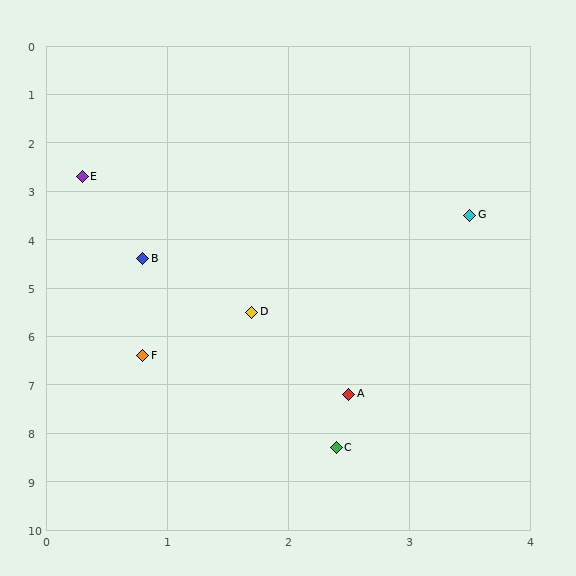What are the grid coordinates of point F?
Point F is at approximately (0.8, 6.4).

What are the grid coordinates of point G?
Point G is at approximately (3.5, 3.5).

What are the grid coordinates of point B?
Point B is at approximately (0.8, 4.4).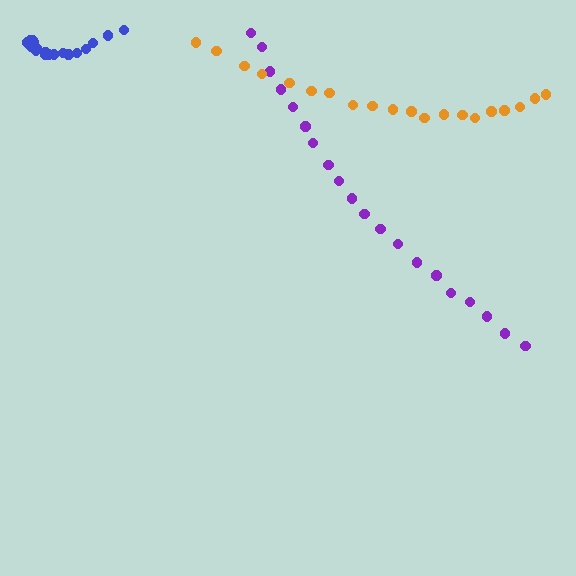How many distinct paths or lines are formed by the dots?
There are 3 distinct paths.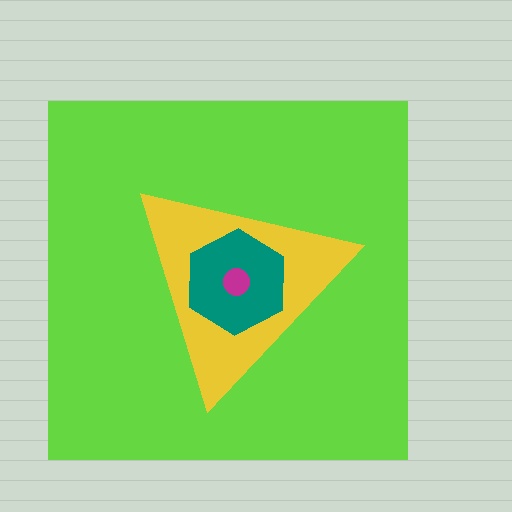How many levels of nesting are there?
4.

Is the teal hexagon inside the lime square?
Yes.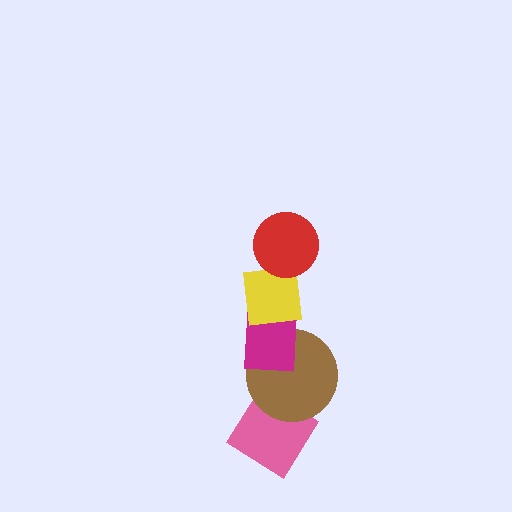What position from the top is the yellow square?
The yellow square is 2nd from the top.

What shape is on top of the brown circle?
The magenta rectangle is on top of the brown circle.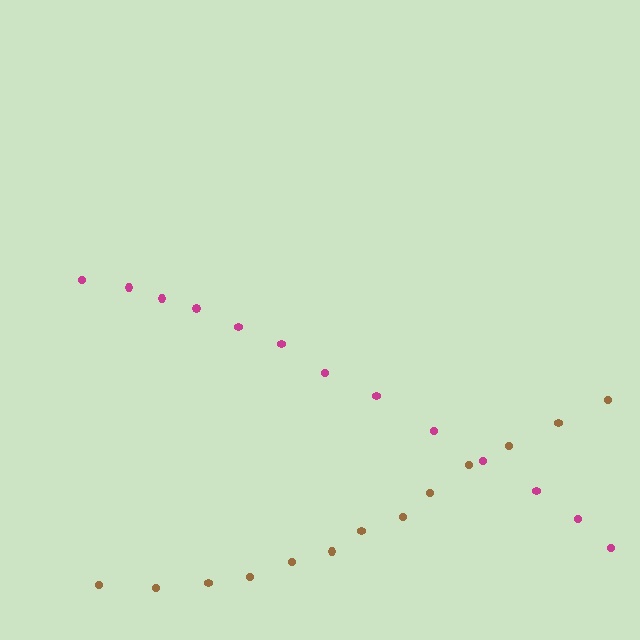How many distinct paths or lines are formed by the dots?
There are 2 distinct paths.